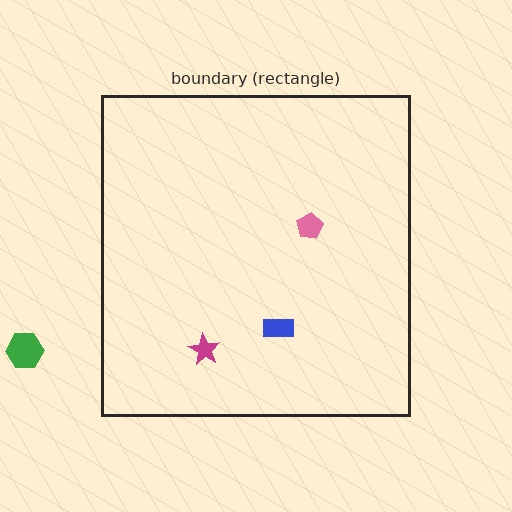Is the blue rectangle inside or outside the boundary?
Inside.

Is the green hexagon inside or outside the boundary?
Outside.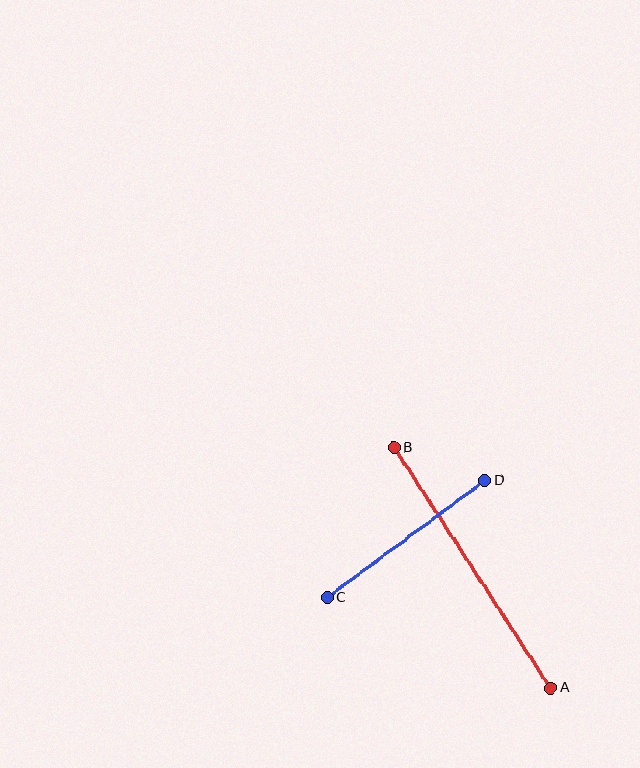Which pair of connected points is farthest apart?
Points A and B are farthest apart.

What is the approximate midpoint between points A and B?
The midpoint is at approximately (472, 568) pixels.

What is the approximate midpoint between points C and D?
The midpoint is at approximately (406, 539) pixels.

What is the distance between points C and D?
The distance is approximately 197 pixels.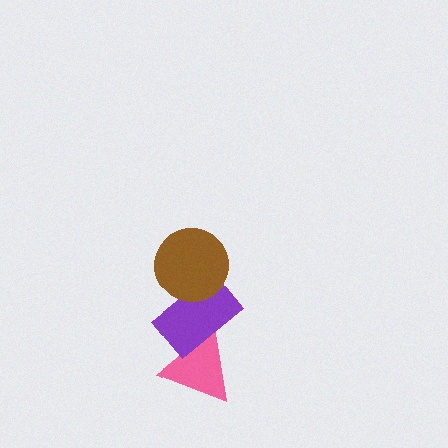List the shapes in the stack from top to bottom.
From top to bottom: the brown circle, the purple rectangle, the pink triangle.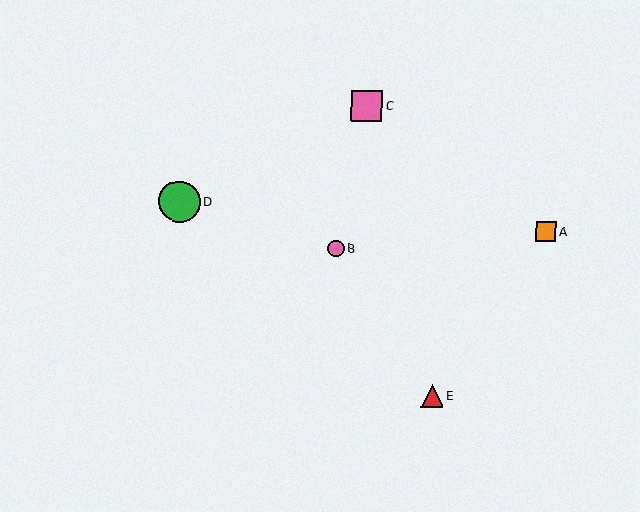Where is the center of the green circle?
The center of the green circle is at (179, 202).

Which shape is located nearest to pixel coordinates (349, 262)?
The pink circle (labeled B) at (336, 249) is nearest to that location.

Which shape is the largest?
The green circle (labeled D) is the largest.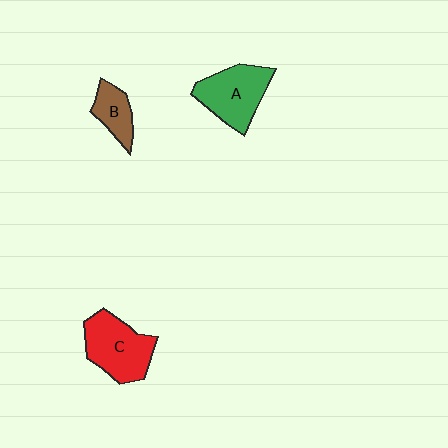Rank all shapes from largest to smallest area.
From largest to smallest: C (red), A (green), B (brown).